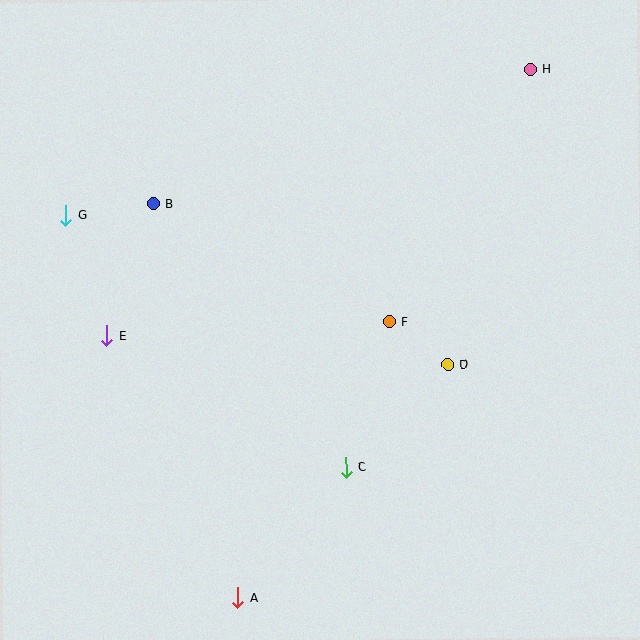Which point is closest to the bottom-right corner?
Point D is closest to the bottom-right corner.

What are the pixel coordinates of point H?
Point H is at (531, 69).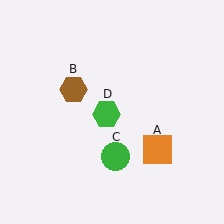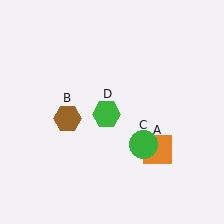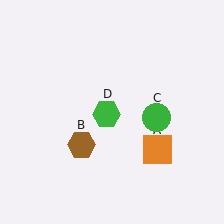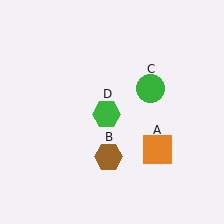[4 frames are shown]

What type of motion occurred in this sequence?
The brown hexagon (object B), green circle (object C) rotated counterclockwise around the center of the scene.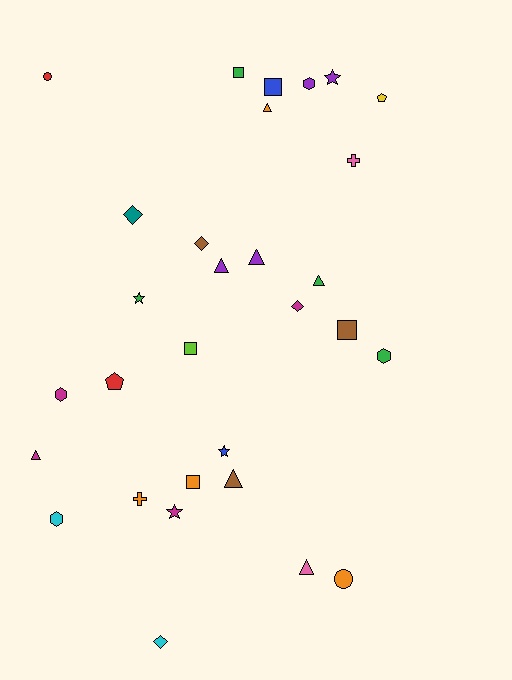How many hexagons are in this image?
There are 4 hexagons.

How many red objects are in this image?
There are 2 red objects.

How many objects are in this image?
There are 30 objects.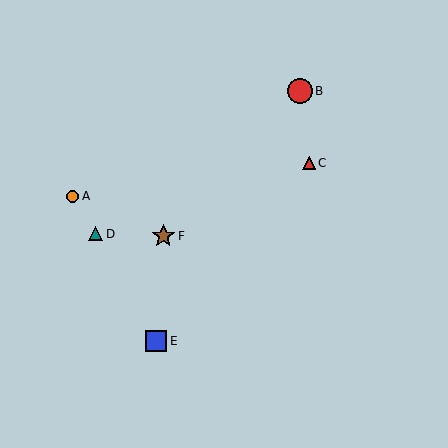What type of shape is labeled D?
Shape D is a teal triangle.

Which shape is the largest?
The red circle (labeled B) is the largest.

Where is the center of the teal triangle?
The center of the teal triangle is at (96, 234).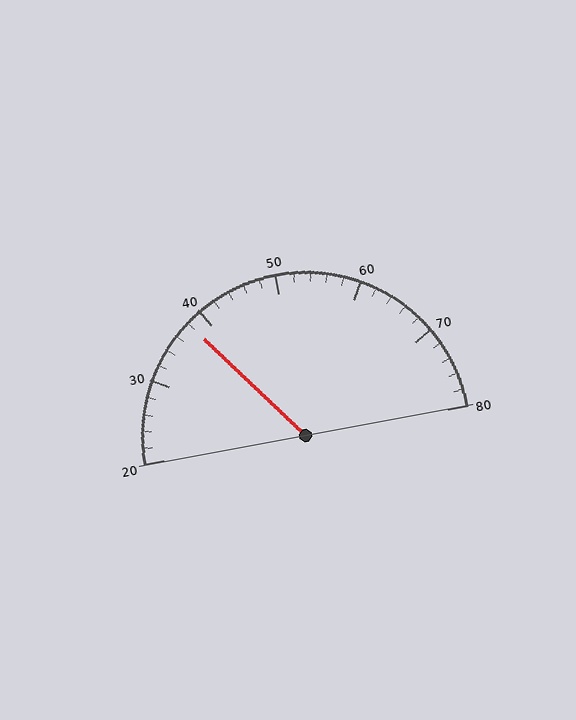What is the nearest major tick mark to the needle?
The nearest major tick mark is 40.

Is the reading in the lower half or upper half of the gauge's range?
The reading is in the lower half of the range (20 to 80).